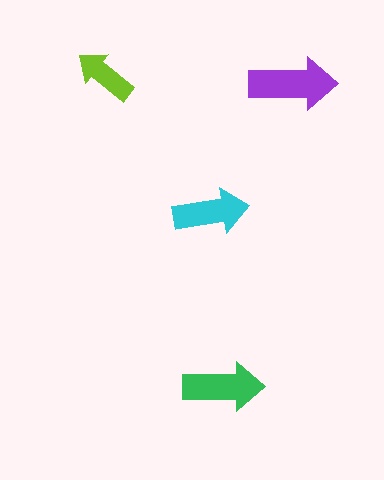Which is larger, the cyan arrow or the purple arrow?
The purple one.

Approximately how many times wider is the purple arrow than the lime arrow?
About 1.5 times wider.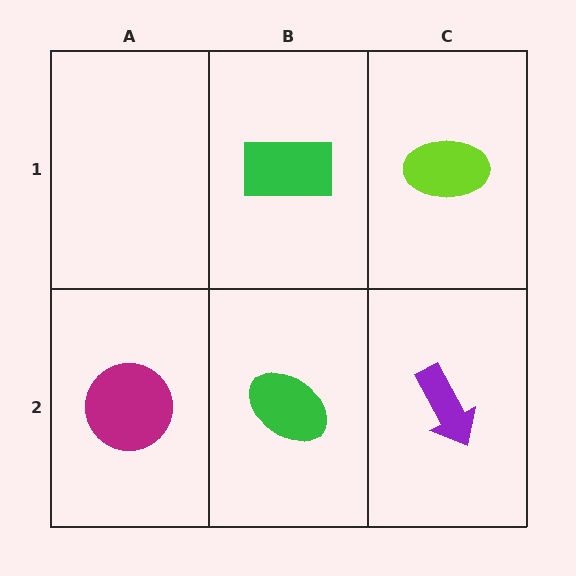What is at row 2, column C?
A purple arrow.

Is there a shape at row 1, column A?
No, that cell is empty.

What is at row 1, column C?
A lime ellipse.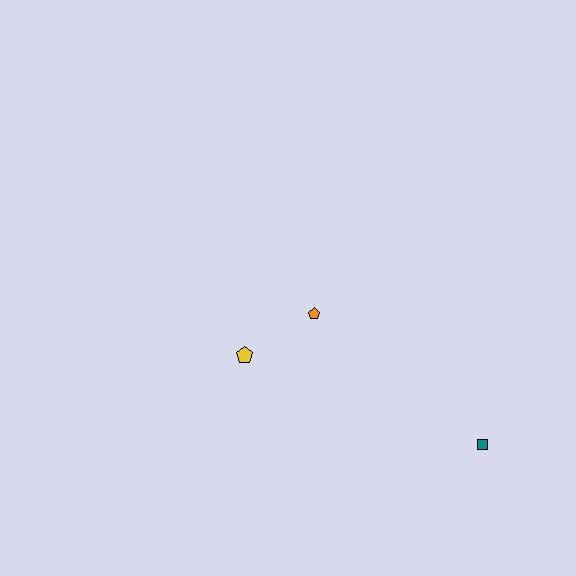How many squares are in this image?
There is 1 square.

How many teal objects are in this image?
There is 1 teal object.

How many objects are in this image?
There are 3 objects.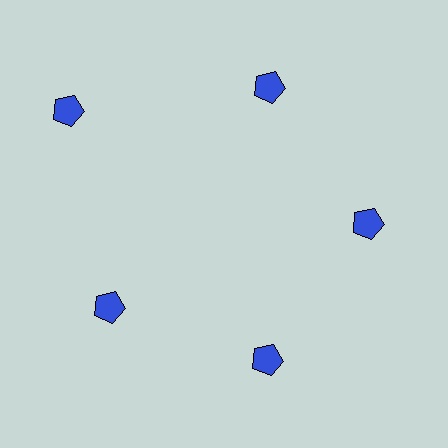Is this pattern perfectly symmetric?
No. The 5 blue pentagons are arranged in a ring, but one element near the 10 o'clock position is pushed outward from the center, breaking the 5-fold rotational symmetry.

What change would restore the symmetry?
The symmetry would be restored by moving it inward, back onto the ring so that all 5 pentagons sit at equal angles and equal distance from the center.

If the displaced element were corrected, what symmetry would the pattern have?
It would have 5-fold rotational symmetry — the pattern would map onto itself every 72 degrees.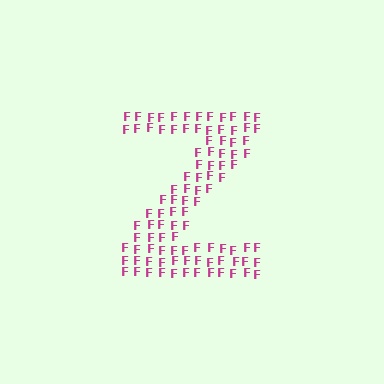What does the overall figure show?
The overall figure shows the letter Z.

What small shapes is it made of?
It is made of small letter F's.